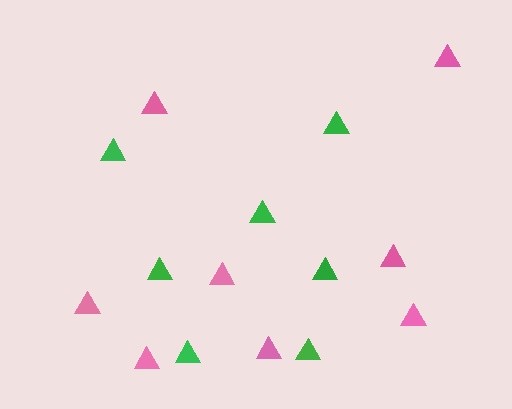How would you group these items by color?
There are 2 groups: one group of green triangles (7) and one group of pink triangles (8).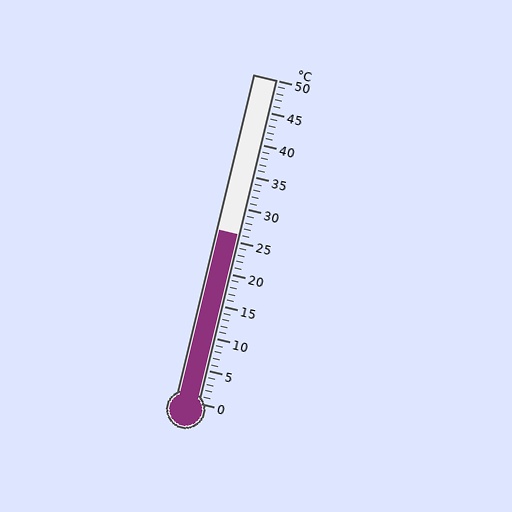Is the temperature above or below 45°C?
The temperature is below 45°C.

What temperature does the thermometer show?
The thermometer shows approximately 26°C.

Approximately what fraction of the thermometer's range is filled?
The thermometer is filled to approximately 50% of its range.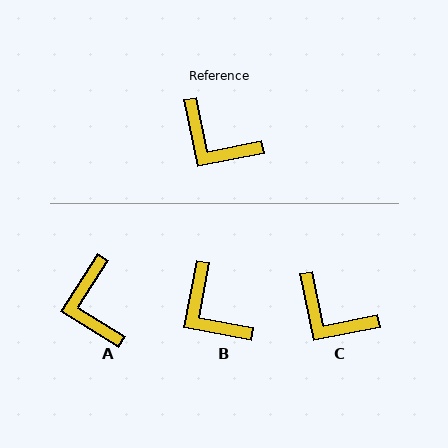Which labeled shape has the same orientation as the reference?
C.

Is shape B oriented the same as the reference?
No, it is off by about 23 degrees.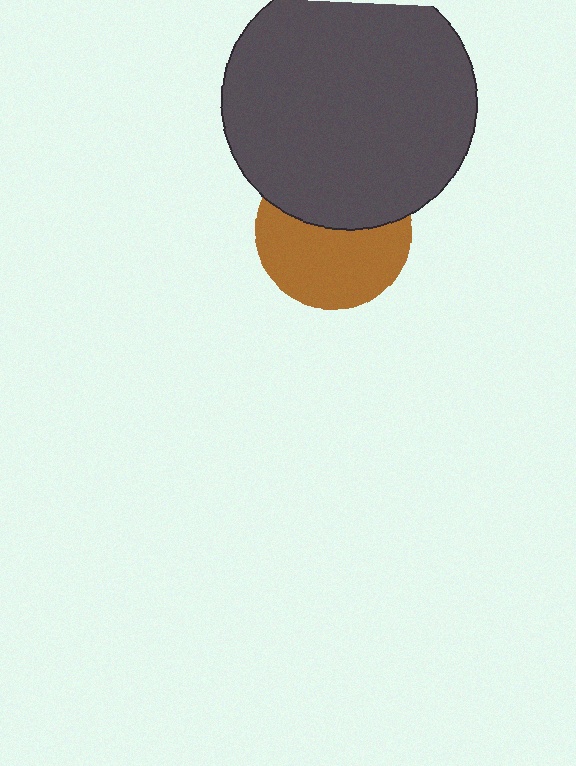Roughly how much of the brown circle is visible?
About half of it is visible (roughly 58%).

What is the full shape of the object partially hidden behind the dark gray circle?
The partially hidden object is a brown circle.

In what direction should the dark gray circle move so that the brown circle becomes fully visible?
The dark gray circle should move up. That is the shortest direction to clear the overlap and leave the brown circle fully visible.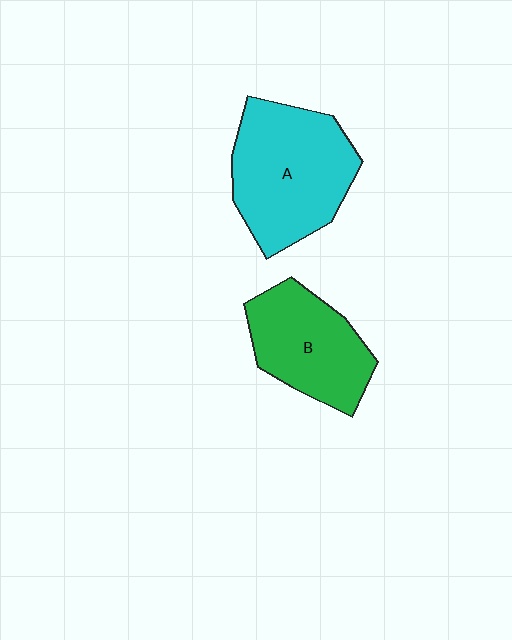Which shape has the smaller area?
Shape B (green).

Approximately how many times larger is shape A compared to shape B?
Approximately 1.3 times.